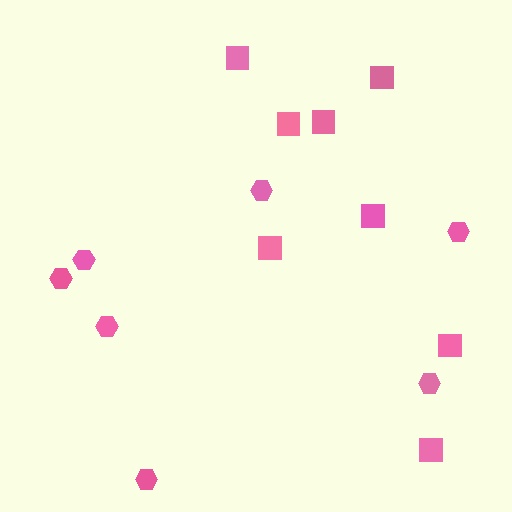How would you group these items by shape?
There are 2 groups: one group of hexagons (7) and one group of squares (8).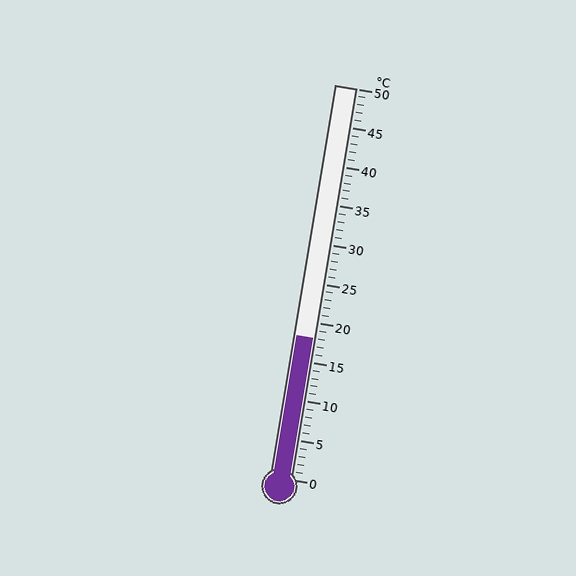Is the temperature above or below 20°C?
The temperature is below 20°C.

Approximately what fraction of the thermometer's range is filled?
The thermometer is filled to approximately 35% of its range.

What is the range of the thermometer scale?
The thermometer scale ranges from 0°C to 50°C.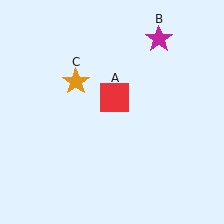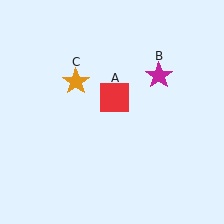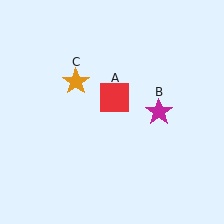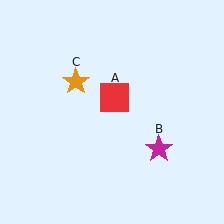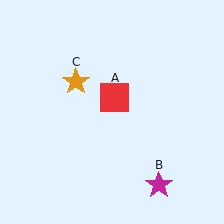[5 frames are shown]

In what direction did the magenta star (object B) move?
The magenta star (object B) moved down.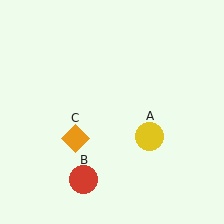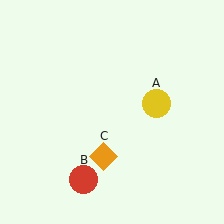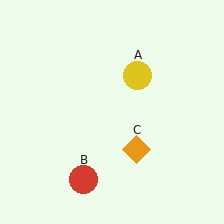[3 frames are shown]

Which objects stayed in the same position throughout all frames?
Red circle (object B) remained stationary.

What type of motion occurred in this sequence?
The yellow circle (object A), orange diamond (object C) rotated counterclockwise around the center of the scene.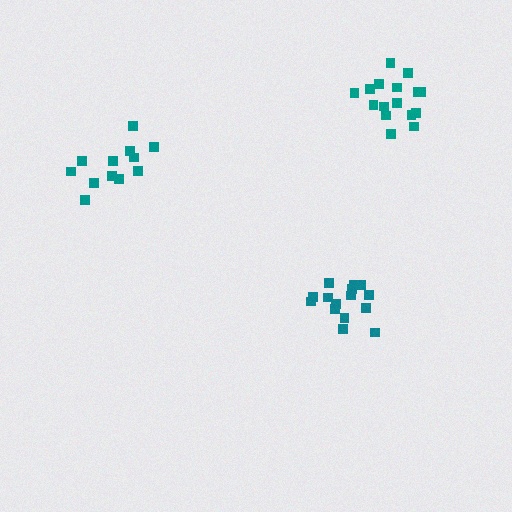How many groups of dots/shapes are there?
There are 3 groups.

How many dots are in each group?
Group 1: 15 dots, Group 2: 13 dots, Group 3: 16 dots (44 total).